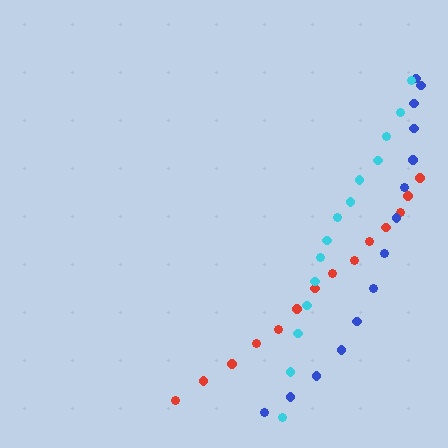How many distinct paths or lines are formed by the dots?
There are 3 distinct paths.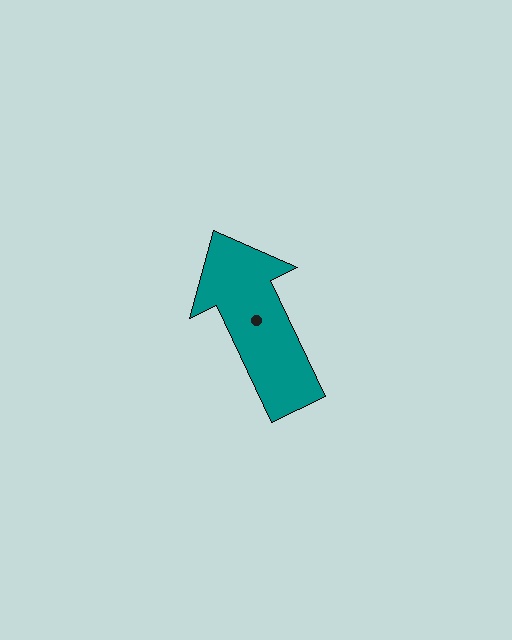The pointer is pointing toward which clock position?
Roughly 11 o'clock.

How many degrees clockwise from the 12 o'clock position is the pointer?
Approximately 335 degrees.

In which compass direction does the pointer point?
Northwest.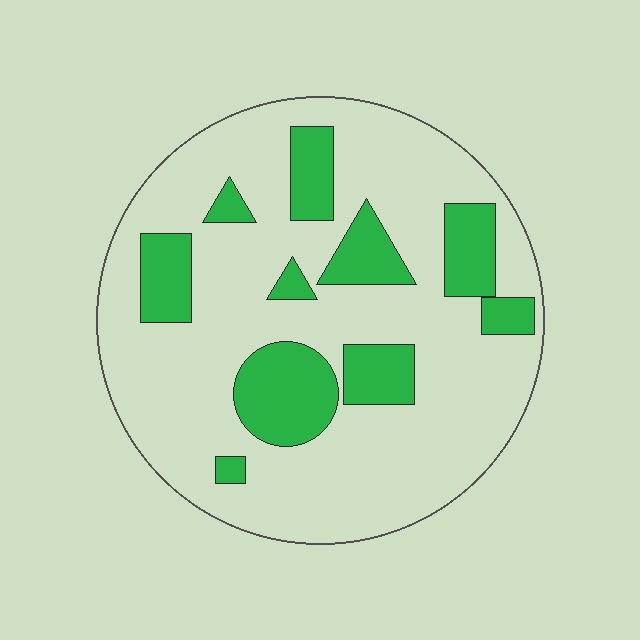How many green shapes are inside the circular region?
10.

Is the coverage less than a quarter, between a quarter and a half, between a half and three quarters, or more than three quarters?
Less than a quarter.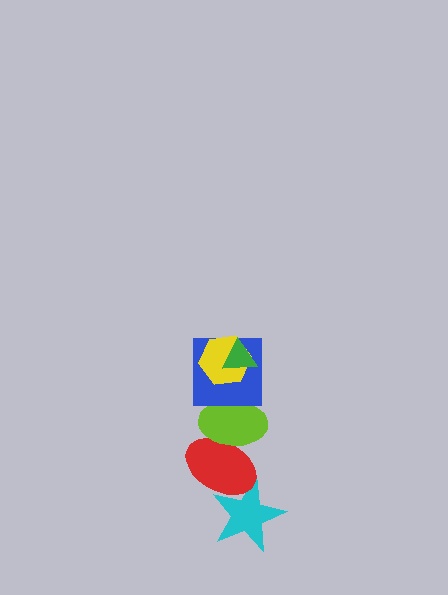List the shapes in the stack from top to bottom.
From top to bottom: the green triangle, the yellow hexagon, the blue square, the lime ellipse, the red ellipse, the cyan star.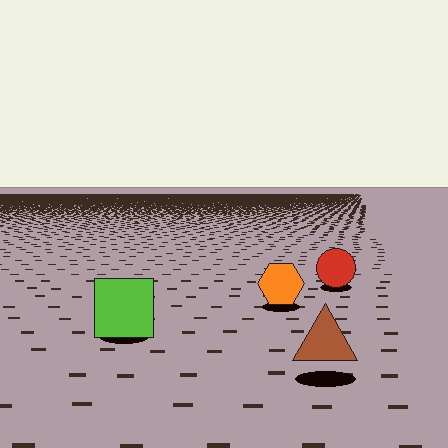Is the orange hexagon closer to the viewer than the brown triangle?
No. The brown triangle is closer — you can tell from the texture gradient: the ground texture is coarser near it.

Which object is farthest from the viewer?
The red circle is farthest from the viewer. It appears smaller and the ground texture around it is denser.